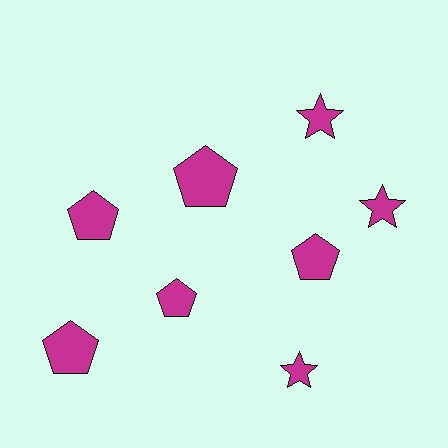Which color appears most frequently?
Magenta, with 8 objects.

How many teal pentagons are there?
There are no teal pentagons.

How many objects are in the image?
There are 8 objects.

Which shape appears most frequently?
Pentagon, with 5 objects.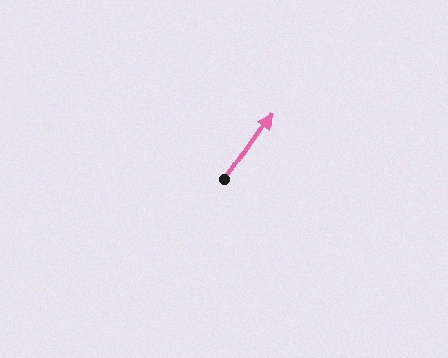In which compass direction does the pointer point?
Northeast.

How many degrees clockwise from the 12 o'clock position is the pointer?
Approximately 35 degrees.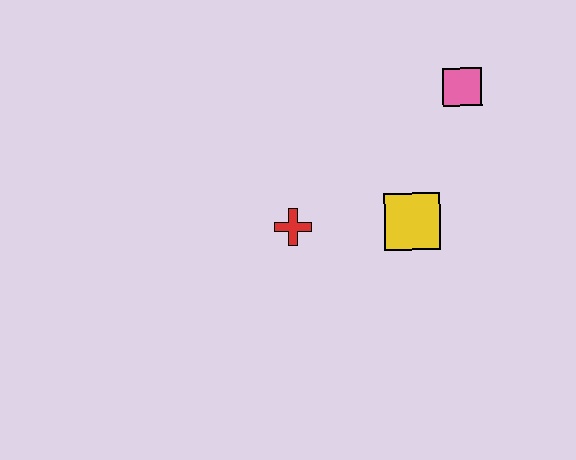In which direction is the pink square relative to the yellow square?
The pink square is above the yellow square.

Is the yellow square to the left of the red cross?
No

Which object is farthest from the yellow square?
The pink square is farthest from the yellow square.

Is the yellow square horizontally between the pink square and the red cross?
Yes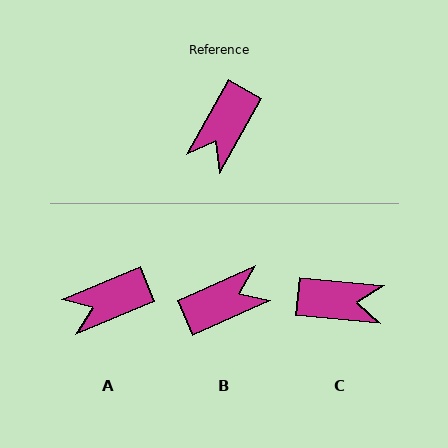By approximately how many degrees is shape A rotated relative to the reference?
Approximately 38 degrees clockwise.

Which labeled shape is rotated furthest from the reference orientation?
B, about 144 degrees away.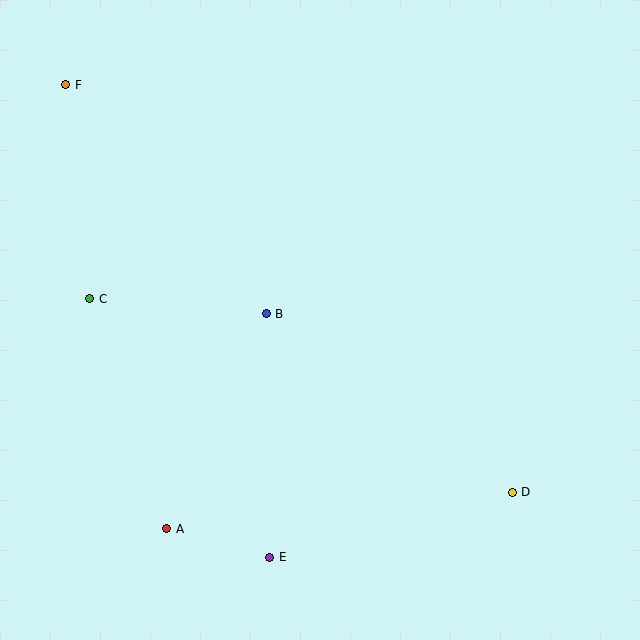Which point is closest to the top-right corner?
Point B is closest to the top-right corner.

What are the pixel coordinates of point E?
Point E is at (270, 557).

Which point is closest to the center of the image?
Point B at (266, 314) is closest to the center.